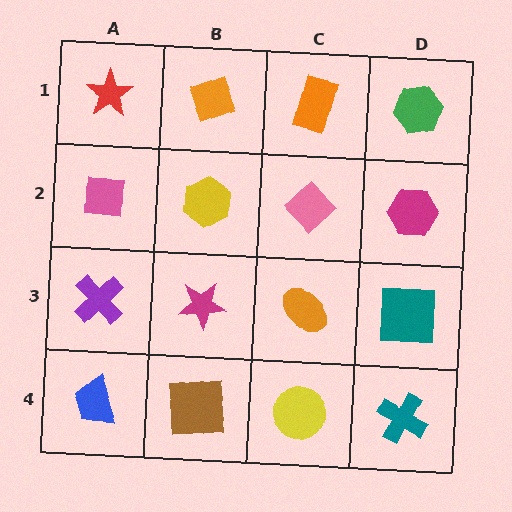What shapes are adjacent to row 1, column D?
A magenta hexagon (row 2, column D), an orange rectangle (row 1, column C).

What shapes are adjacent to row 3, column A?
A pink square (row 2, column A), a blue trapezoid (row 4, column A), a magenta star (row 3, column B).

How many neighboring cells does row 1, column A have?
2.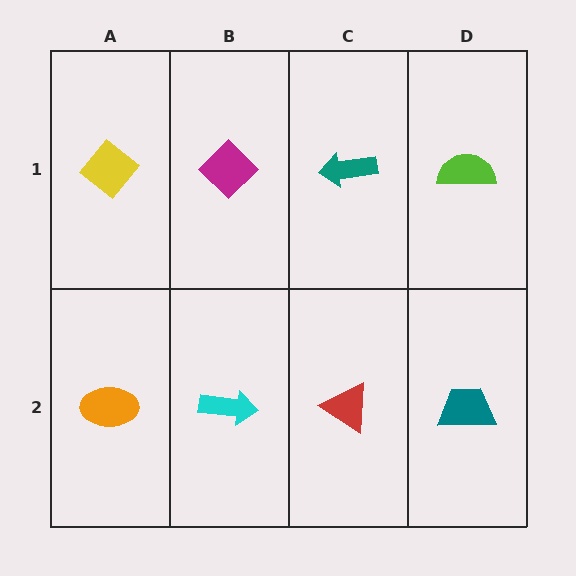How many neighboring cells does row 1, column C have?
3.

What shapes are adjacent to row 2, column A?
A yellow diamond (row 1, column A), a cyan arrow (row 2, column B).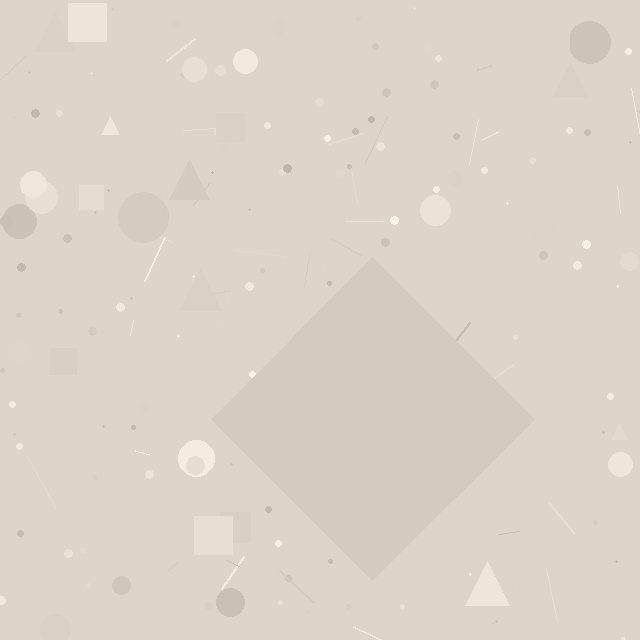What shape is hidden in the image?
A diamond is hidden in the image.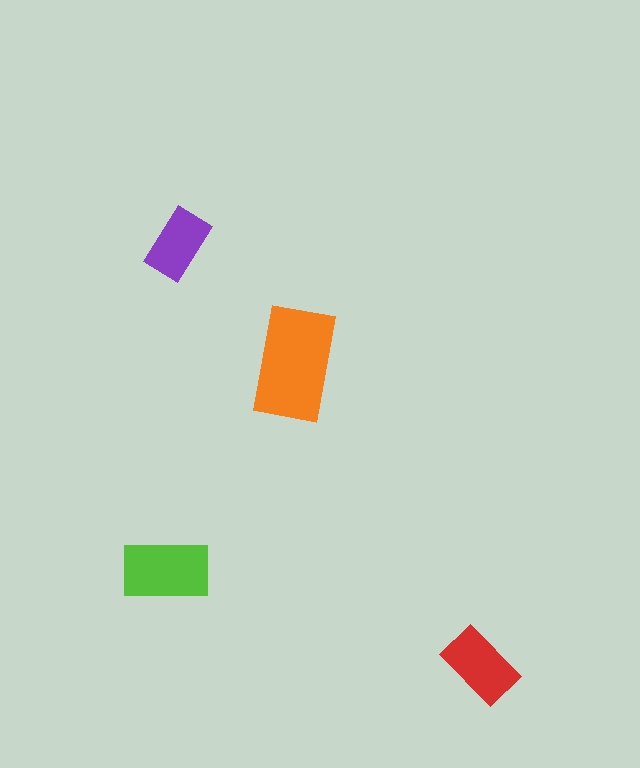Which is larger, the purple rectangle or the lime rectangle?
The lime one.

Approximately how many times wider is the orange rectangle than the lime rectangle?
About 1.5 times wider.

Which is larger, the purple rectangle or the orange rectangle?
The orange one.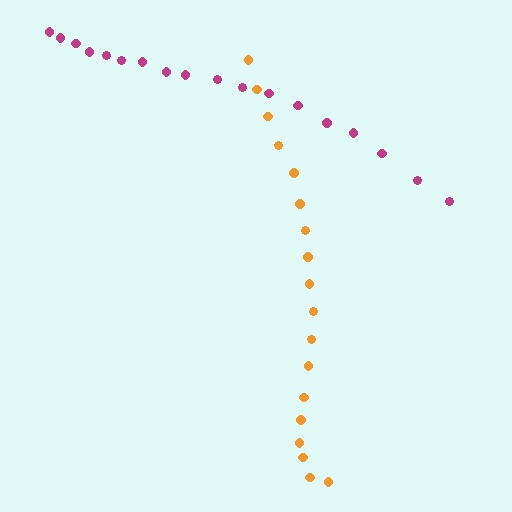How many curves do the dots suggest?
There are 2 distinct paths.